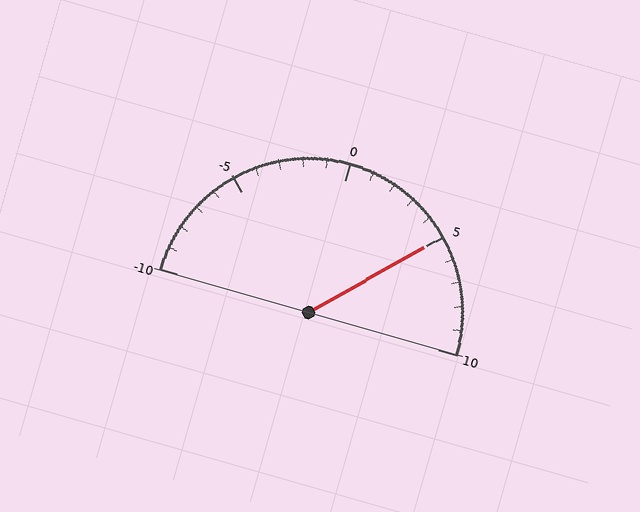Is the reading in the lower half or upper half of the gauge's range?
The reading is in the upper half of the range (-10 to 10).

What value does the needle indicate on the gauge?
The needle indicates approximately 5.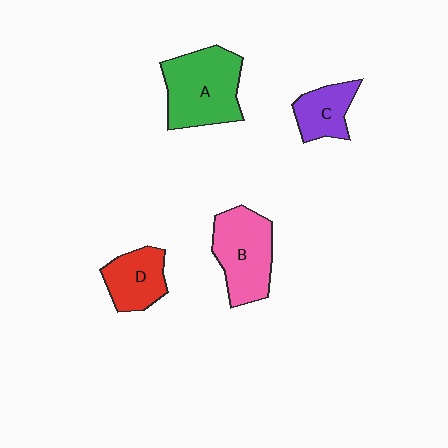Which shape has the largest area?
Shape A (green).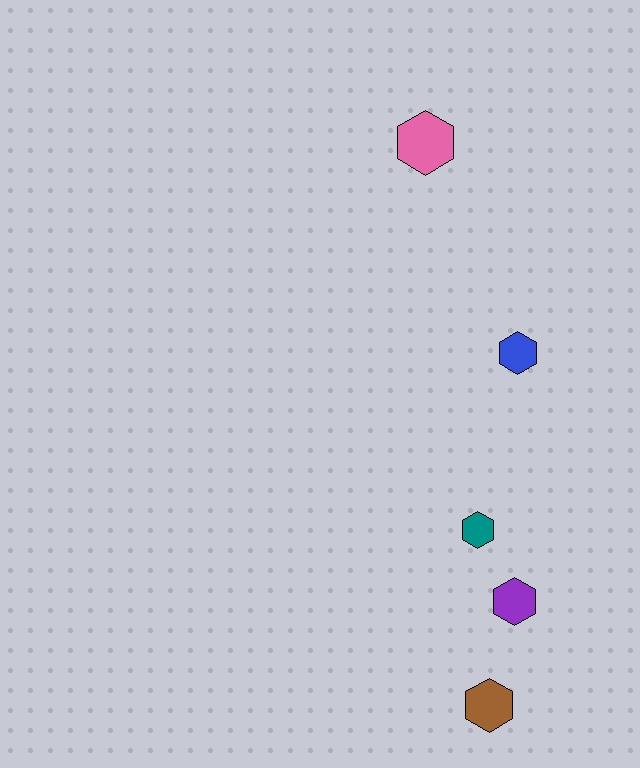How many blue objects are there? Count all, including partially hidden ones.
There is 1 blue object.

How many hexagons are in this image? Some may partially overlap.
There are 5 hexagons.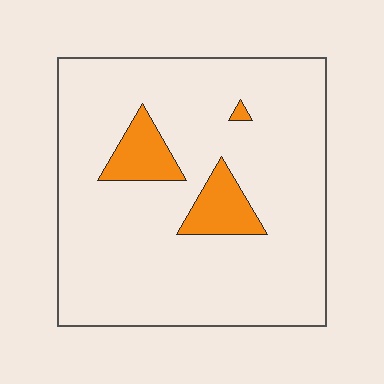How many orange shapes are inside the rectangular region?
3.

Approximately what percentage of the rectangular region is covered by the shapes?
Approximately 10%.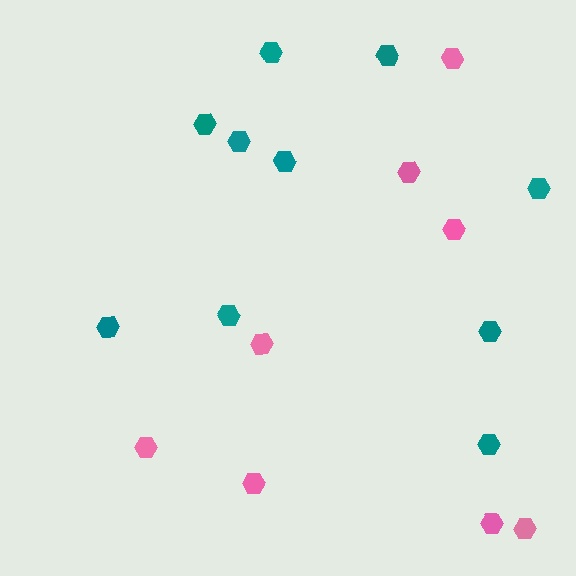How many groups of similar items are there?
There are 2 groups: one group of teal hexagons (10) and one group of pink hexagons (8).